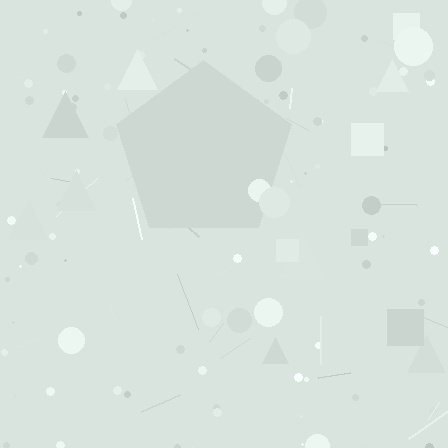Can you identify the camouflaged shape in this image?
The camouflaged shape is a pentagon.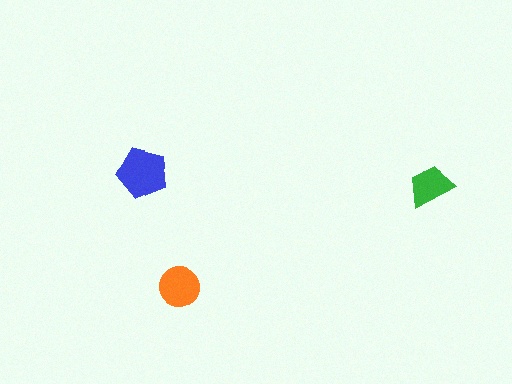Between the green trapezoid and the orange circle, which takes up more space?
The orange circle.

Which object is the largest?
The blue pentagon.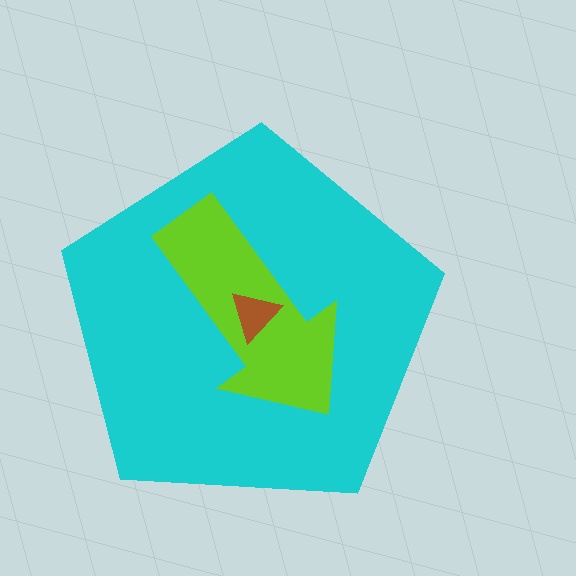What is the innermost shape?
The brown triangle.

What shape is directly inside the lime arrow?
The brown triangle.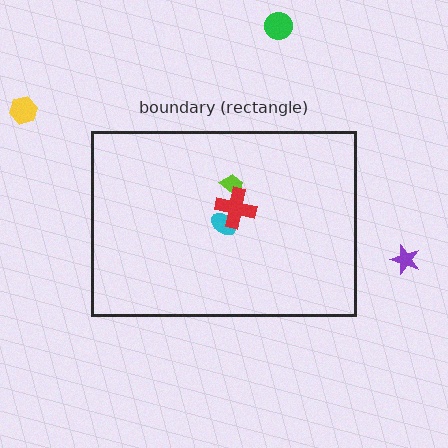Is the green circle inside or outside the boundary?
Outside.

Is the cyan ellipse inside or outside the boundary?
Inside.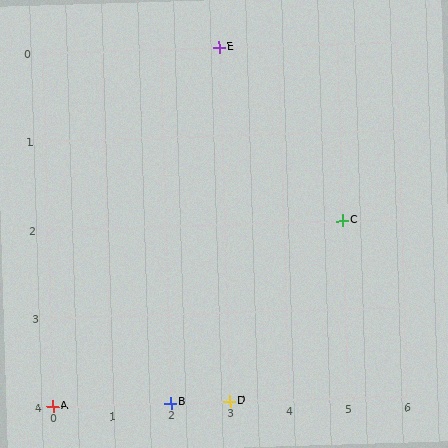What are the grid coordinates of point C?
Point C is at grid coordinates (5, 2).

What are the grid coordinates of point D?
Point D is at grid coordinates (3, 4).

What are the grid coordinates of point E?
Point E is at grid coordinates (3, 0).